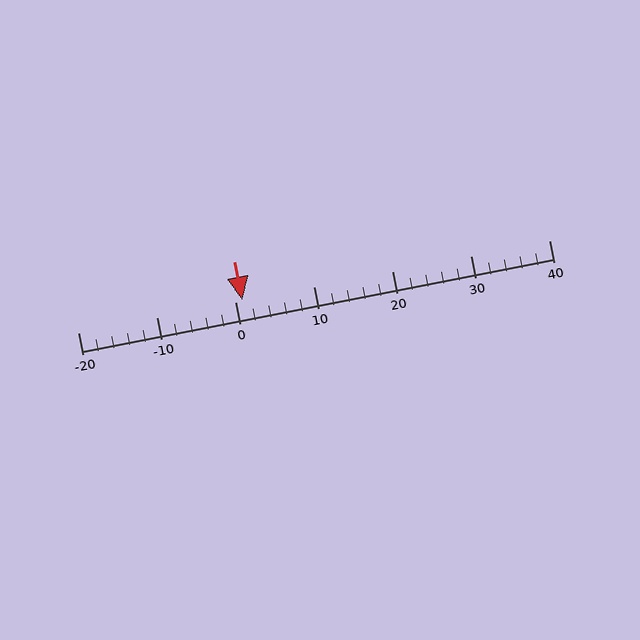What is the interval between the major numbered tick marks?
The major tick marks are spaced 10 units apart.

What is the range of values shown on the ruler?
The ruler shows values from -20 to 40.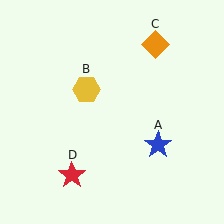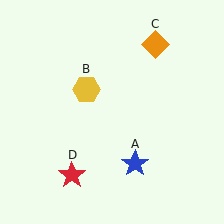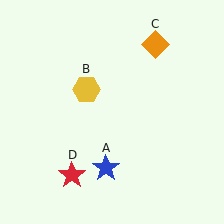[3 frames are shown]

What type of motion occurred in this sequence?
The blue star (object A) rotated clockwise around the center of the scene.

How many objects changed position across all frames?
1 object changed position: blue star (object A).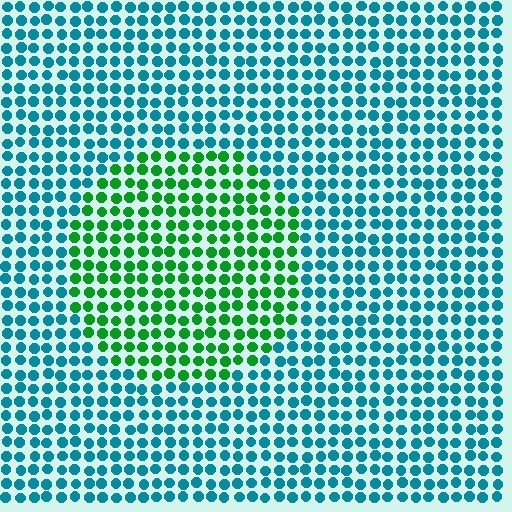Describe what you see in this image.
The image is filled with small teal elements in a uniform arrangement. A circle-shaped region is visible where the elements are tinted to a slightly different hue, forming a subtle color boundary.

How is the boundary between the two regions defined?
The boundary is defined purely by a slight shift in hue (about 56 degrees). Spacing, size, and orientation are identical on both sides.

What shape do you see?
I see a circle.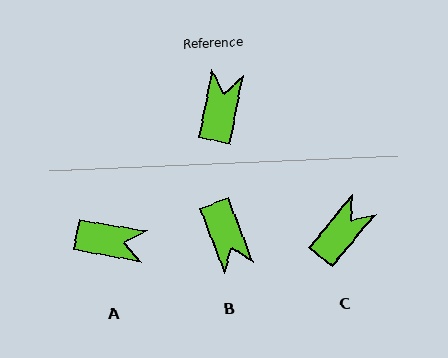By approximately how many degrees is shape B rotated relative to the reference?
Approximately 148 degrees clockwise.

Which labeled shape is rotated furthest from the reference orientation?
B, about 148 degrees away.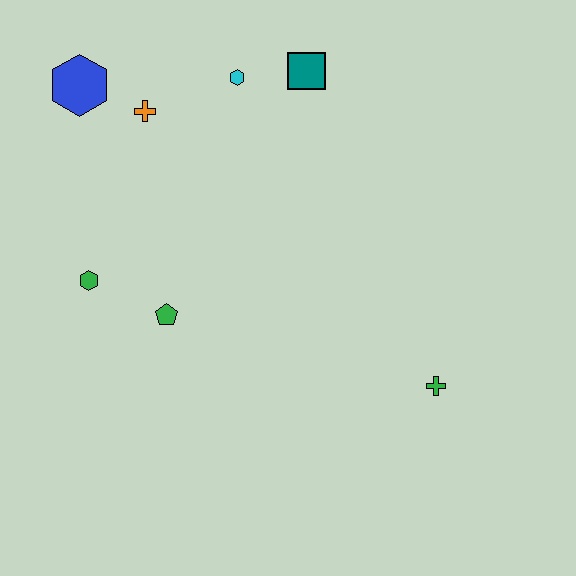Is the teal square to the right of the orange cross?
Yes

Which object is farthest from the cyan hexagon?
The green cross is farthest from the cyan hexagon.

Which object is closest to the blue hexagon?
The orange cross is closest to the blue hexagon.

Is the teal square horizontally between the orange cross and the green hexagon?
No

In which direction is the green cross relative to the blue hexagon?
The green cross is to the right of the blue hexagon.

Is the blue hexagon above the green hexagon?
Yes